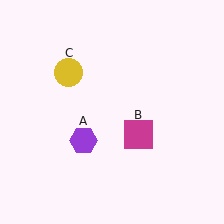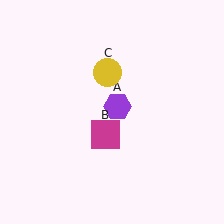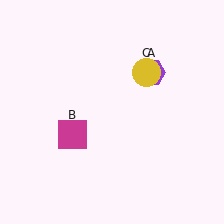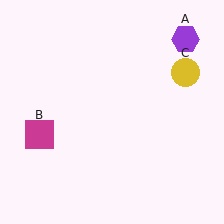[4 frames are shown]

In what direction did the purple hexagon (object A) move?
The purple hexagon (object A) moved up and to the right.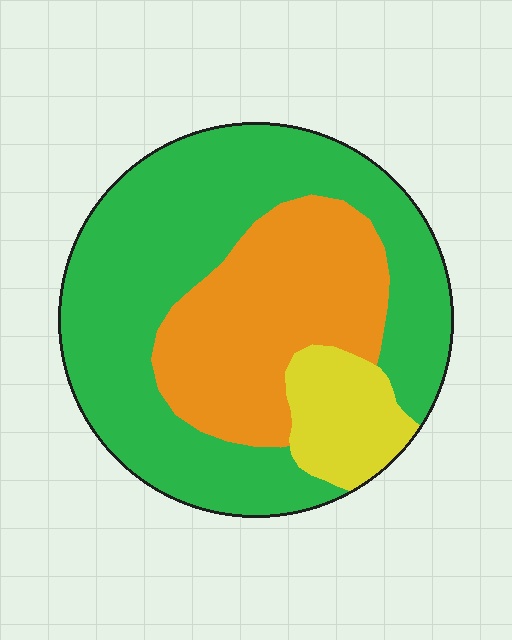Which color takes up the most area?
Green, at roughly 60%.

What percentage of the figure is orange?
Orange covers 30% of the figure.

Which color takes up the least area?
Yellow, at roughly 10%.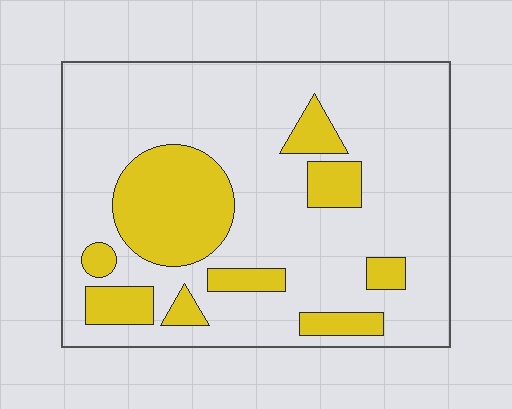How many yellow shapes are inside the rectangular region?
9.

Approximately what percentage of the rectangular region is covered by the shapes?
Approximately 25%.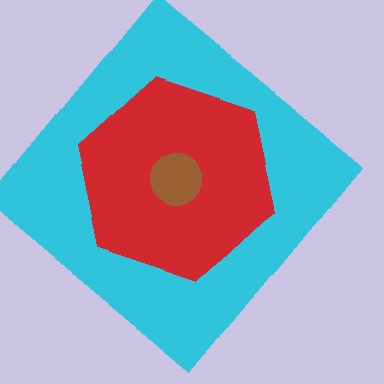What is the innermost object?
The brown circle.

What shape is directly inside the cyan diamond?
The red hexagon.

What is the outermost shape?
The cyan diamond.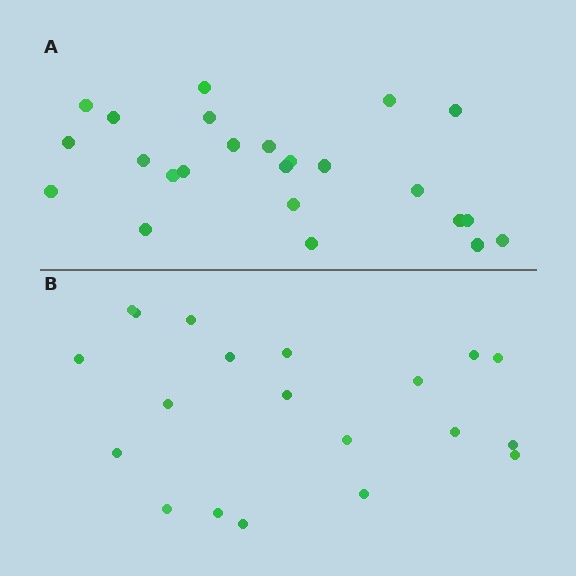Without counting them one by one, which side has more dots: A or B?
Region A (the top region) has more dots.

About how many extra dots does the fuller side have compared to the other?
Region A has about 4 more dots than region B.